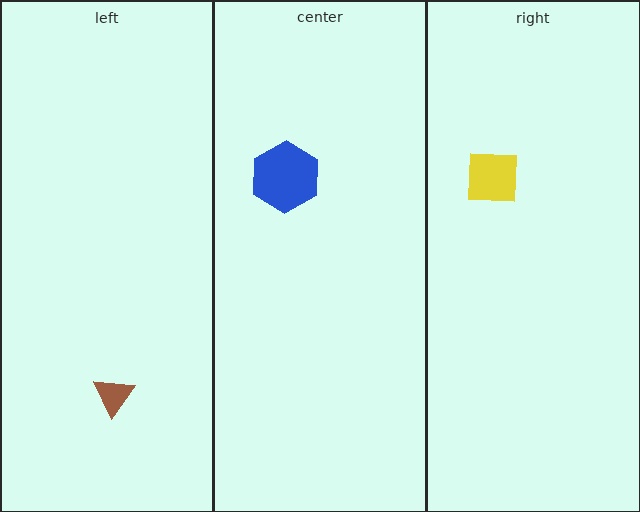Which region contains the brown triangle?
The left region.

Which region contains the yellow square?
The right region.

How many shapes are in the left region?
1.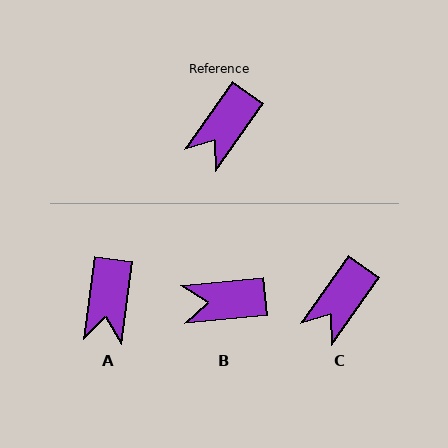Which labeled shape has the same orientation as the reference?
C.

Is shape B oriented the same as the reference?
No, it is off by about 49 degrees.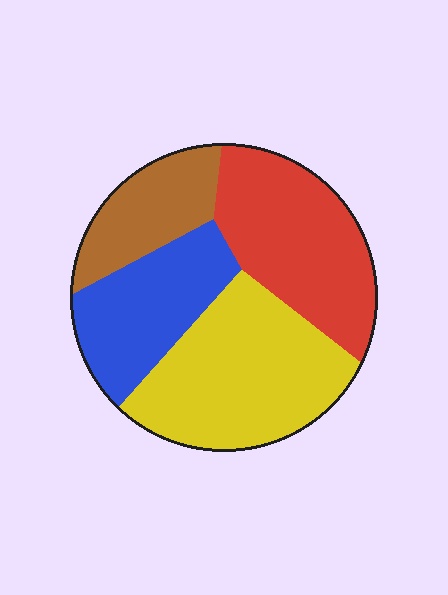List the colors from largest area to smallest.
From largest to smallest: yellow, red, blue, brown.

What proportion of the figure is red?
Red covers roughly 30% of the figure.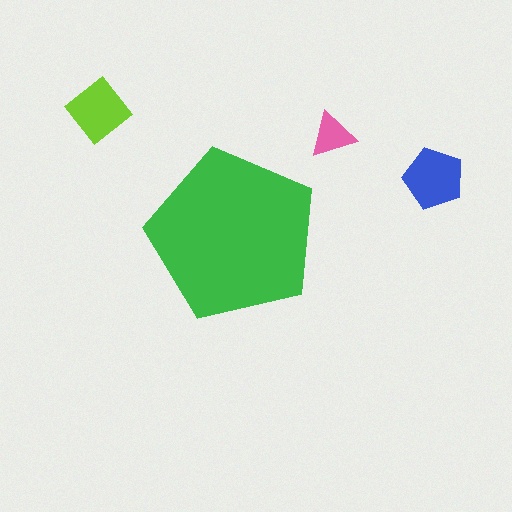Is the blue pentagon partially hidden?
No, the blue pentagon is fully visible.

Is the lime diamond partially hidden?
No, the lime diamond is fully visible.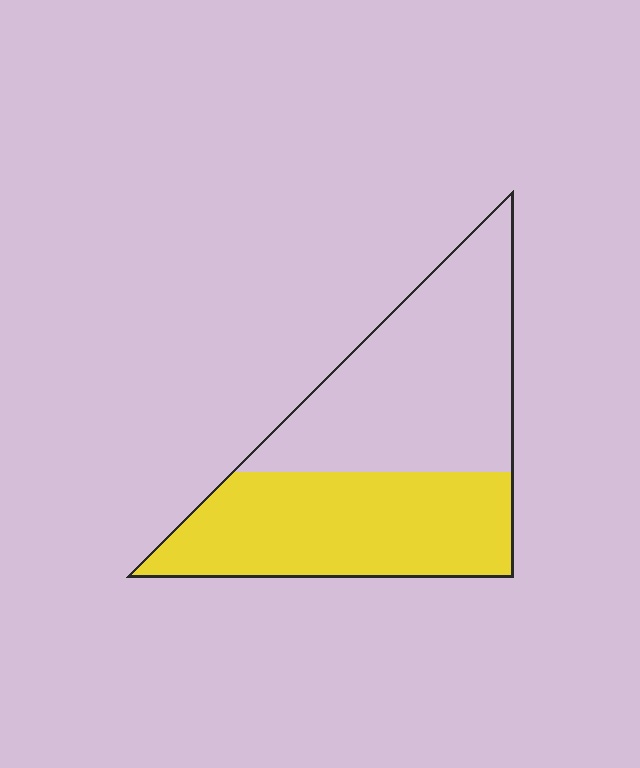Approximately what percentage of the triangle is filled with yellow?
Approximately 45%.